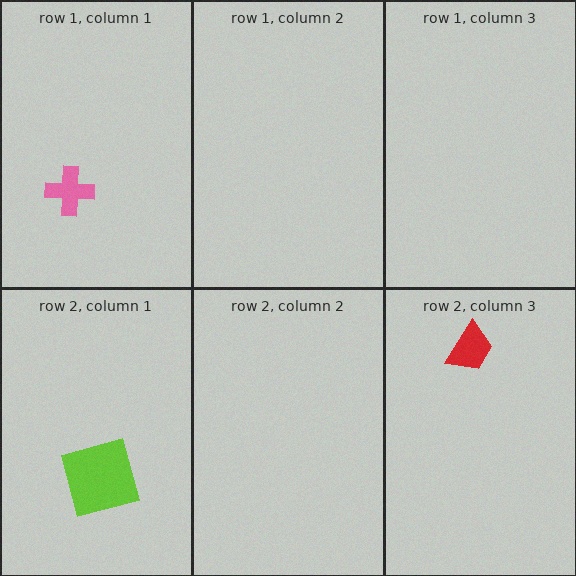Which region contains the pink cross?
The row 1, column 1 region.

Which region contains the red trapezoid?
The row 2, column 3 region.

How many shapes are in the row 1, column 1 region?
1.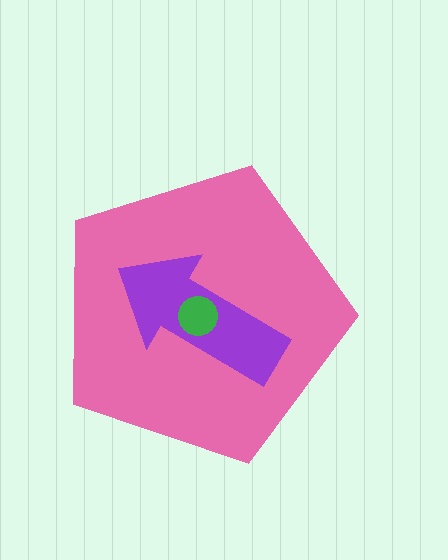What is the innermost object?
The green circle.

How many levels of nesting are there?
3.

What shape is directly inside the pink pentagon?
The purple arrow.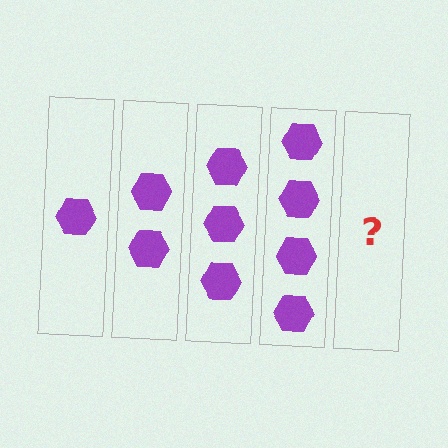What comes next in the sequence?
The next element should be 5 hexagons.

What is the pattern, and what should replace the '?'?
The pattern is that each step adds one more hexagon. The '?' should be 5 hexagons.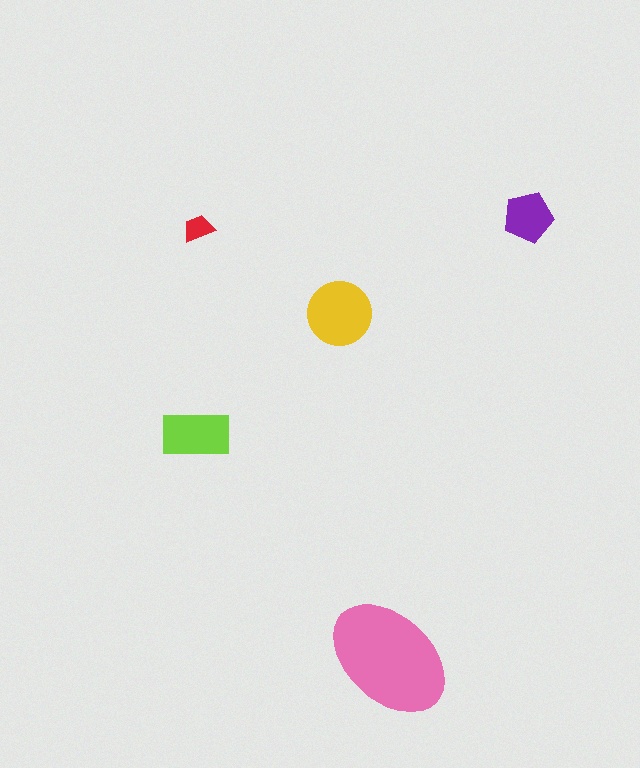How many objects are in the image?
There are 5 objects in the image.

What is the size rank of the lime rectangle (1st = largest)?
3rd.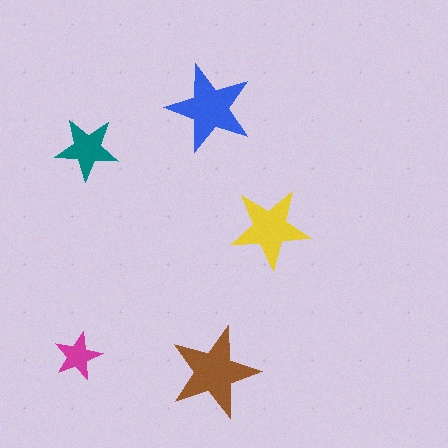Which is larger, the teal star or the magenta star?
The teal one.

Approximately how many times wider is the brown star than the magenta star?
About 2 times wider.